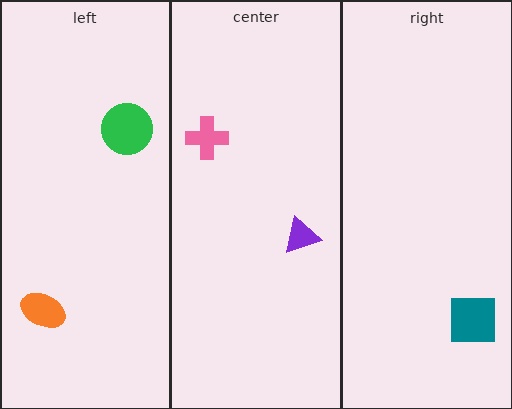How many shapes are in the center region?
2.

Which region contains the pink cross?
The center region.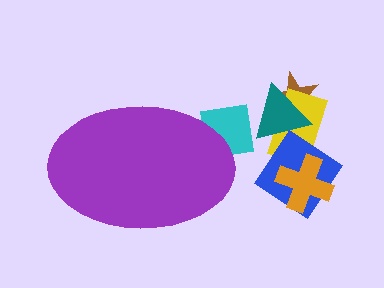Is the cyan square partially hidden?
Yes, the cyan square is partially hidden behind the purple ellipse.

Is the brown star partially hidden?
No, the brown star is fully visible.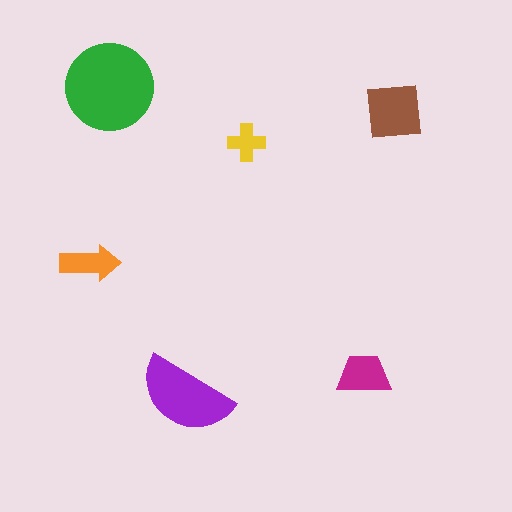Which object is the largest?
The green circle.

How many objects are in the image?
There are 6 objects in the image.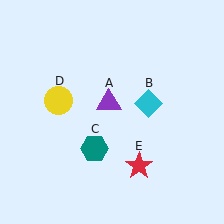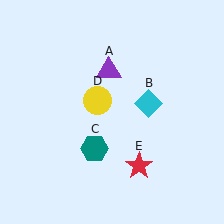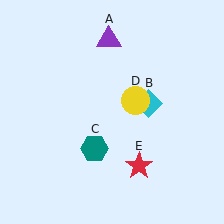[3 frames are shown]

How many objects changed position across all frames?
2 objects changed position: purple triangle (object A), yellow circle (object D).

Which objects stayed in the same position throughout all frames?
Cyan diamond (object B) and teal hexagon (object C) and red star (object E) remained stationary.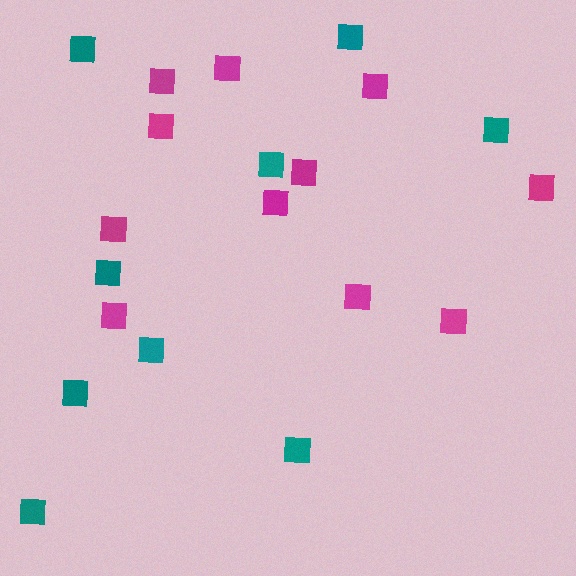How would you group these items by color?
There are 2 groups: one group of magenta squares (11) and one group of teal squares (9).